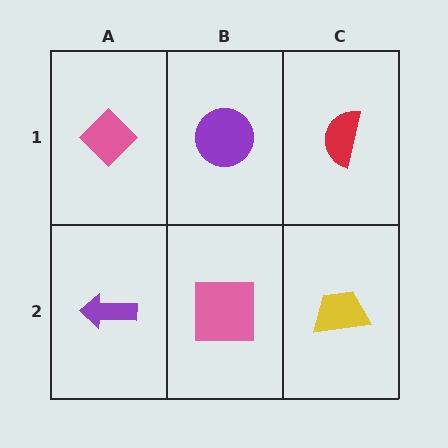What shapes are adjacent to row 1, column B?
A pink square (row 2, column B), a pink diamond (row 1, column A), a red semicircle (row 1, column C).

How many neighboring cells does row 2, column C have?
2.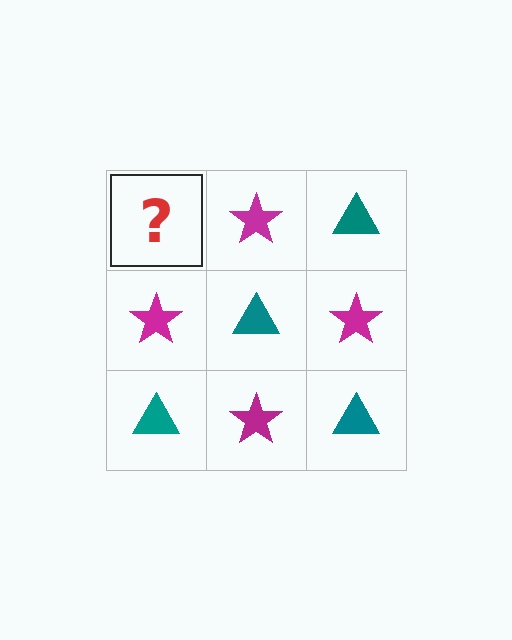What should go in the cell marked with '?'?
The missing cell should contain a teal triangle.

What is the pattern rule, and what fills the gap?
The rule is that it alternates teal triangle and magenta star in a checkerboard pattern. The gap should be filled with a teal triangle.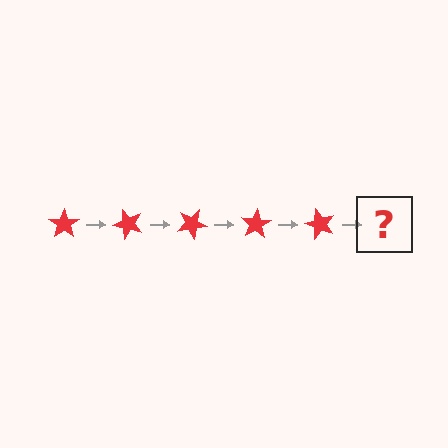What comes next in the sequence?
The next element should be a red star rotated 250 degrees.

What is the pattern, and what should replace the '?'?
The pattern is that the star rotates 50 degrees each step. The '?' should be a red star rotated 250 degrees.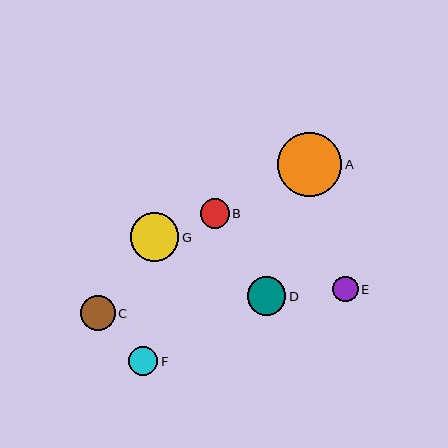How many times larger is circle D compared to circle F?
Circle D is approximately 1.3 times the size of circle F.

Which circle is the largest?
Circle A is the largest with a size of approximately 64 pixels.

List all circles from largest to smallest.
From largest to smallest: A, G, D, C, F, B, E.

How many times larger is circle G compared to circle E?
Circle G is approximately 1.9 times the size of circle E.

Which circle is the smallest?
Circle E is the smallest with a size of approximately 25 pixels.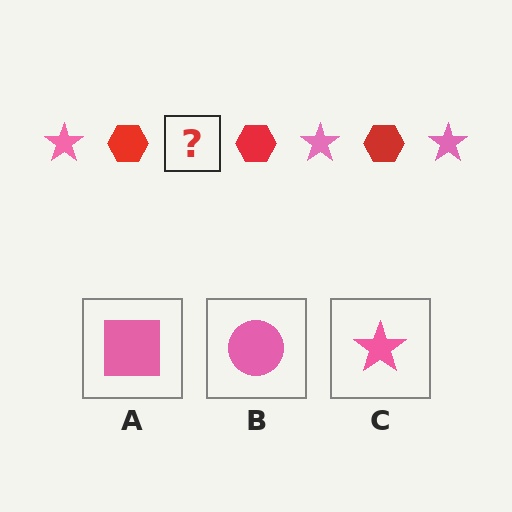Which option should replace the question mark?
Option C.